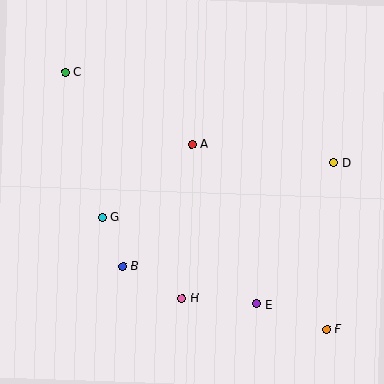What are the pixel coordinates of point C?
Point C is at (65, 72).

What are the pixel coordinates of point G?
Point G is at (102, 217).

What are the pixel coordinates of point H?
Point H is at (182, 298).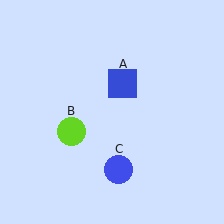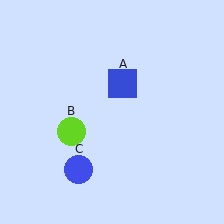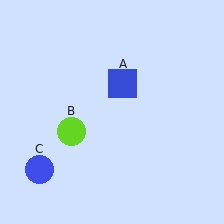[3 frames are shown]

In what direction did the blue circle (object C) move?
The blue circle (object C) moved left.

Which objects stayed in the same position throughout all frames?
Blue square (object A) and lime circle (object B) remained stationary.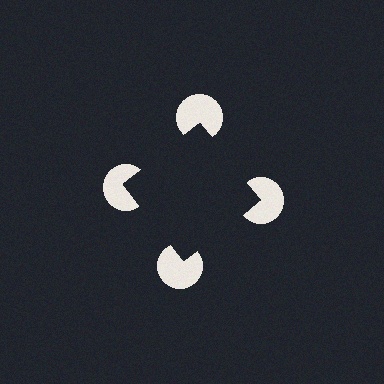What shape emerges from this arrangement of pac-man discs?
An illusory square — its edges are inferred from the aligned wedge cuts in the pac-man discs, not physically drawn.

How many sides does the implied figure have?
4 sides.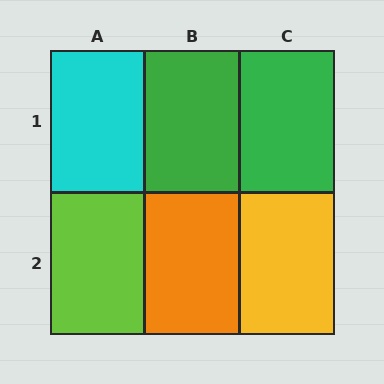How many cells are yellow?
1 cell is yellow.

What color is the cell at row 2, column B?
Orange.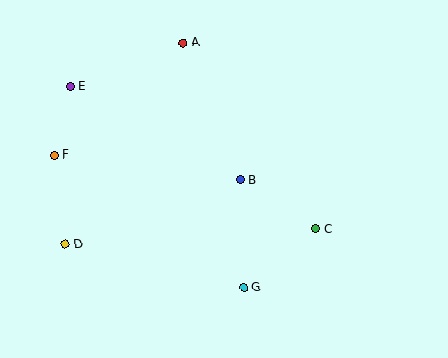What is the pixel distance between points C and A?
The distance between C and A is 229 pixels.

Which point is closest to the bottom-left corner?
Point D is closest to the bottom-left corner.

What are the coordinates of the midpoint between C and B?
The midpoint between C and B is at (278, 205).